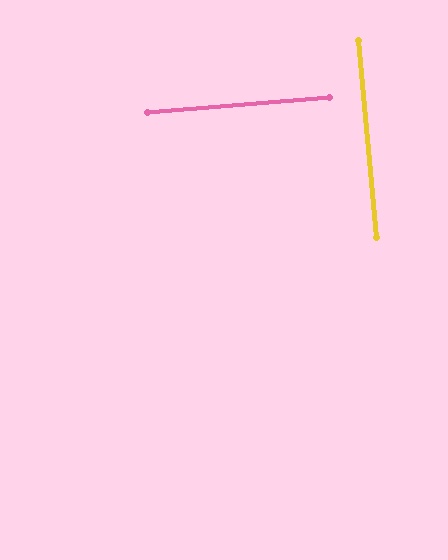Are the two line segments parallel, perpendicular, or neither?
Perpendicular — they meet at approximately 89°.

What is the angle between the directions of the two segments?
Approximately 89 degrees.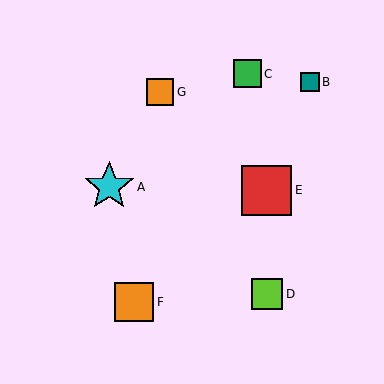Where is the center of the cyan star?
The center of the cyan star is at (109, 187).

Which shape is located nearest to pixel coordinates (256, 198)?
The red square (labeled E) at (267, 190) is nearest to that location.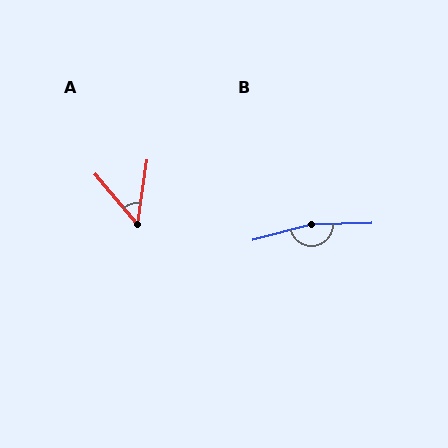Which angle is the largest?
B, at approximately 167 degrees.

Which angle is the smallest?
A, at approximately 48 degrees.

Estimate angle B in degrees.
Approximately 167 degrees.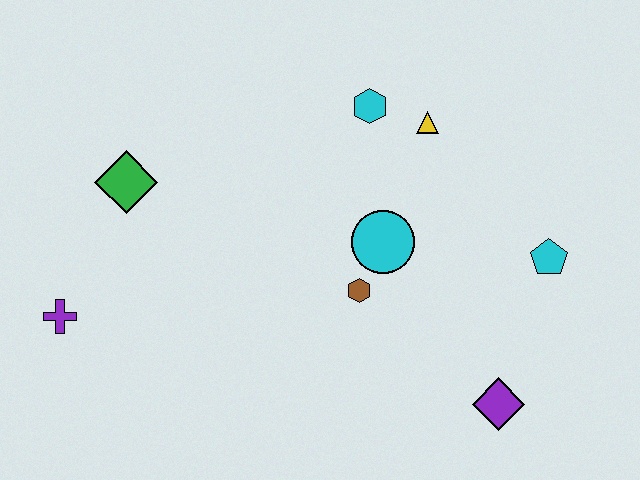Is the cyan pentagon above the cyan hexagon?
No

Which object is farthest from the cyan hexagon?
The purple cross is farthest from the cyan hexagon.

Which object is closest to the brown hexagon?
The cyan circle is closest to the brown hexagon.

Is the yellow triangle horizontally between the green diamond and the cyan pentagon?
Yes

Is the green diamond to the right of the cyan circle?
No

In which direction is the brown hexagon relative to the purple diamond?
The brown hexagon is to the left of the purple diamond.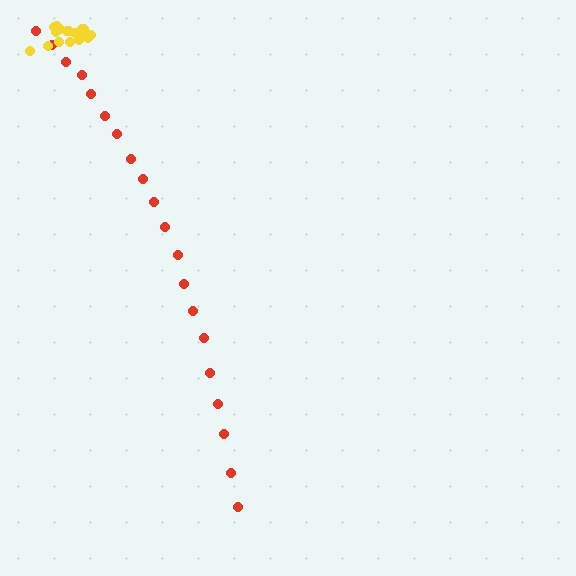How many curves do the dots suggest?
There are 2 distinct paths.